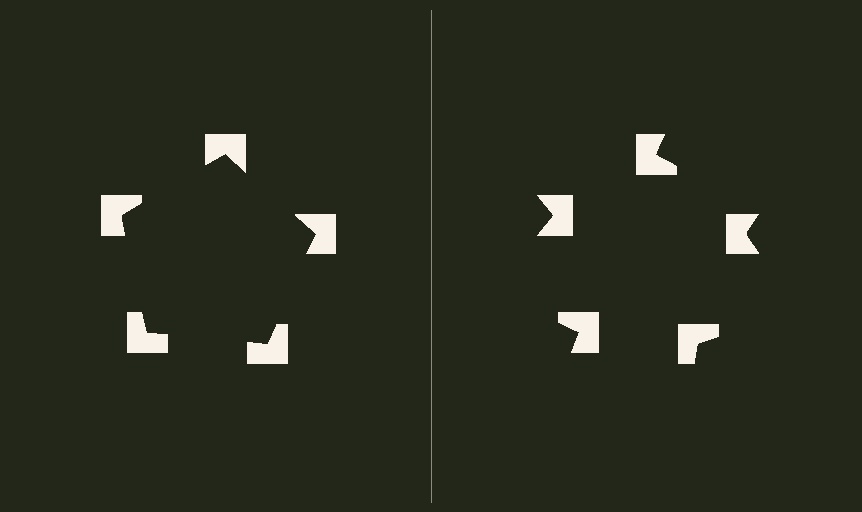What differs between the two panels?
The notched squares are positioned identically on both sides; only the wedge orientations differ. On the left they align to a pentagon; on the right they are misaligned.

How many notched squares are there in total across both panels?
10 — 5 on each side.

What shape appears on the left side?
An illusory pentagon.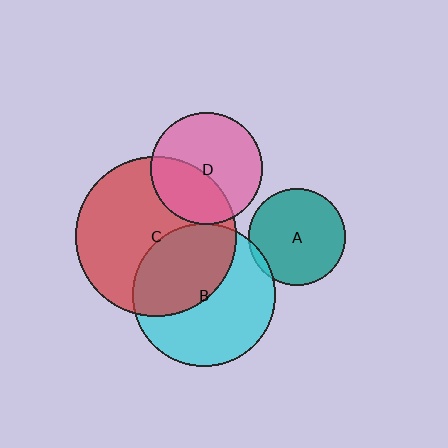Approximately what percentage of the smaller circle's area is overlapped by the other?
Approximately 40%.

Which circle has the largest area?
Circle C (red).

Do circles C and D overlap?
Yes.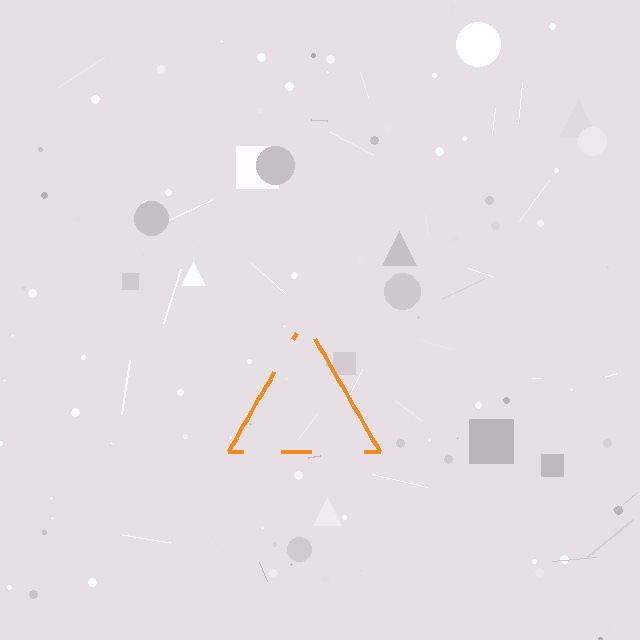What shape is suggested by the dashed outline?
The dashed outline suggests a triangle.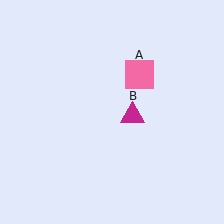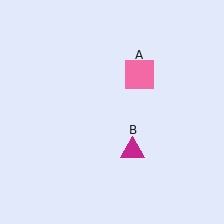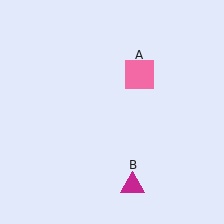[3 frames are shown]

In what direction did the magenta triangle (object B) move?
The magenta triangle (object B) moved down.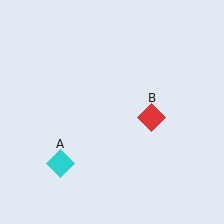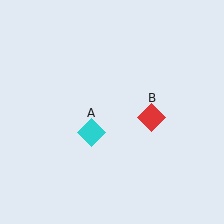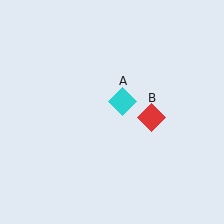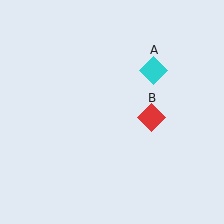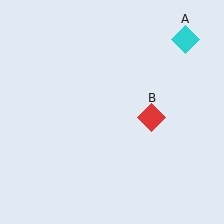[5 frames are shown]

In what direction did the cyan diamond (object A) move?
The cyan diamond (object A) moved up and to the right.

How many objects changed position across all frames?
1 object changed position: cyan diamond (object A).